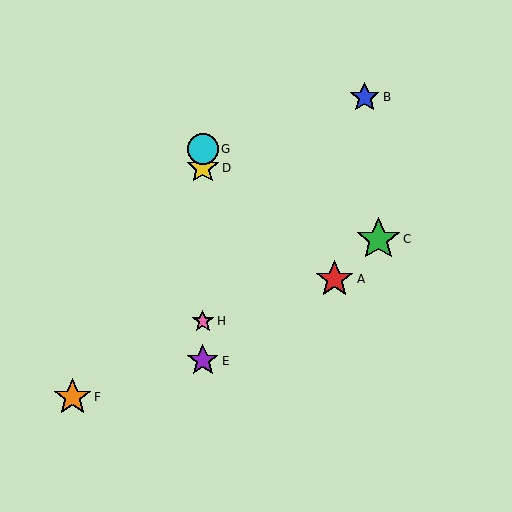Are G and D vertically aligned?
Yes, both are at x≈203.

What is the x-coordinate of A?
Object A is at x≈335.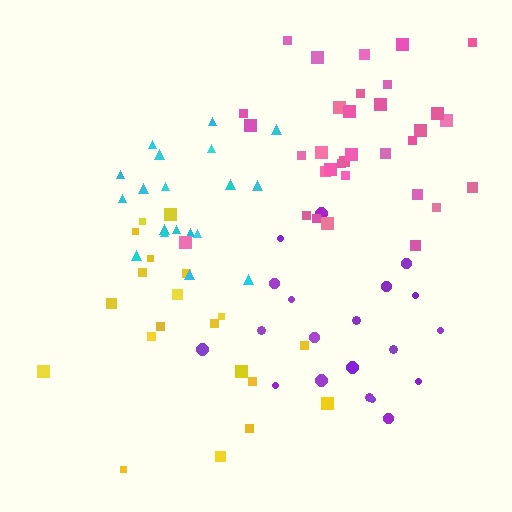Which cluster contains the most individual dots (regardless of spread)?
Pink (34).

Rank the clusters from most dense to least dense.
pink, cyan, yellow, purple.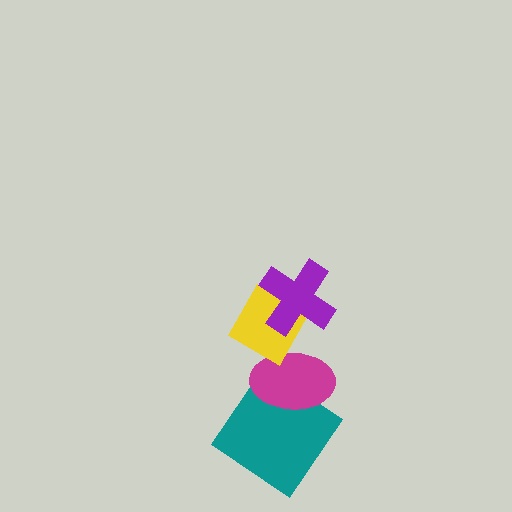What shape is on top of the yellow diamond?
The purple cross is on top of the yellow diamond.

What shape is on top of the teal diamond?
The magenta ellipse is on top of the teal diamond.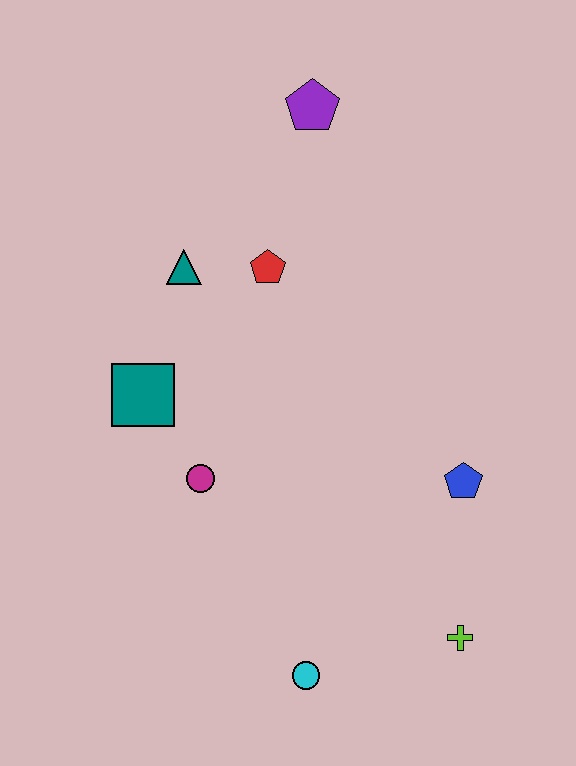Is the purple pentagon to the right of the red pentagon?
Yes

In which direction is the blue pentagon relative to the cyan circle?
The blue pentagon is above the cyan circle.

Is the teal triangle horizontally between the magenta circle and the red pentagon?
No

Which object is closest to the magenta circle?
The teal square is closest to the magenta circle.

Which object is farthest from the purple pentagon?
The cyan circle is farthest from the purple pentagon.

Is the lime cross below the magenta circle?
Yes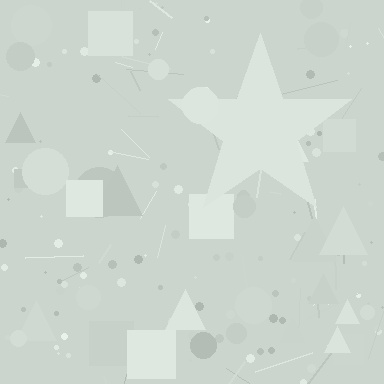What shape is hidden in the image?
A star is hidden in the image.